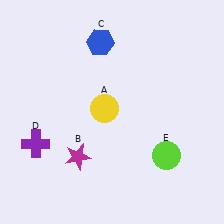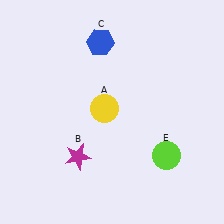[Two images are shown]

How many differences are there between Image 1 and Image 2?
There is 1 difference between the two images.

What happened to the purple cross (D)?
The purple cross (D) was removed in Image 2. It was in the bottom-left area of Image 1.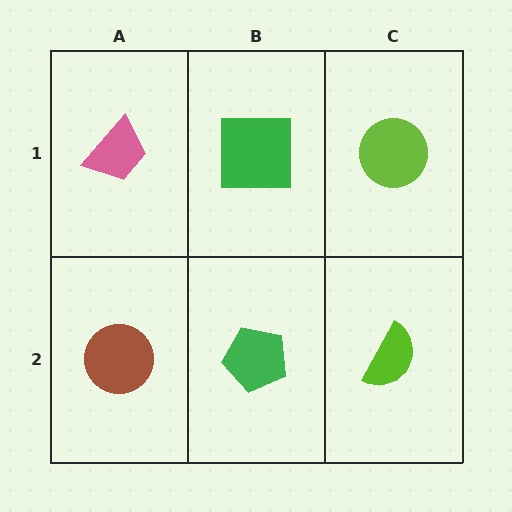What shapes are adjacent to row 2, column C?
A lime circle (row 1, column C), a green pentagon (row 2, column B).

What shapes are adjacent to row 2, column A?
A pink trapezoid (row 1, column A), a green pentagon (row 2, column B).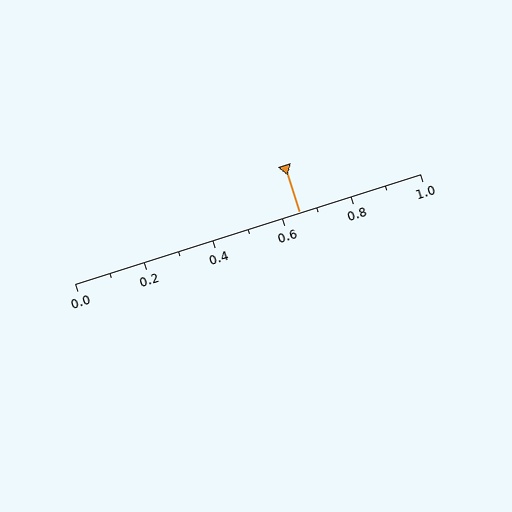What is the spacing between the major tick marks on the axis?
The major ticks are spaced 0.2 apart.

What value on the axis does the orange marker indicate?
The marker indicates approximately 0.65.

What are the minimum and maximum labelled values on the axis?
The axis runs from 0.0 to 1.0.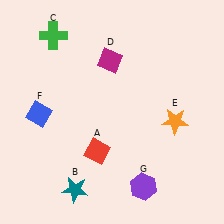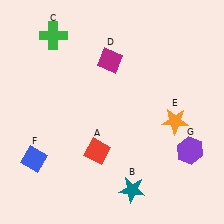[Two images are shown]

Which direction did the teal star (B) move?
The teal star (B) moved right.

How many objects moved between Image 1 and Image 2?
3 objects moved between the two images.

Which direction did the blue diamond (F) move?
The blue diamond (F) moved down.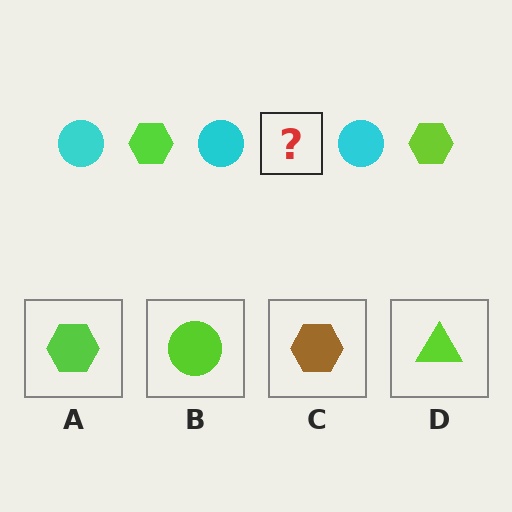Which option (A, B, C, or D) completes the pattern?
A.